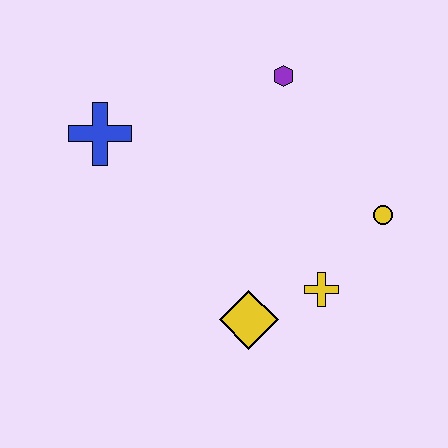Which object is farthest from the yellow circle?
The blue cross is farthest from the yellow circle.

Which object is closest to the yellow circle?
The yellow cross is closest to the yellow circle.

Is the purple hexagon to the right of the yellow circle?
No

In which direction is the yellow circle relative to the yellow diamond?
The yellow circle is to the right of the yellow diamond.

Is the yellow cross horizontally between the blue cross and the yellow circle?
Yes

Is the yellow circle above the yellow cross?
Yes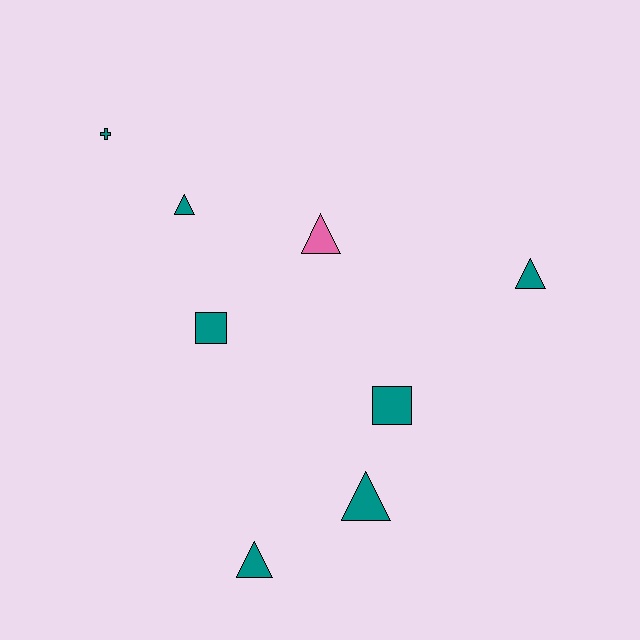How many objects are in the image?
There are 8 objects.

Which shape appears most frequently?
Triangle, with 5 objects.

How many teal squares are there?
There are 2 teal squares.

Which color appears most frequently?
Teal, with 7 objects.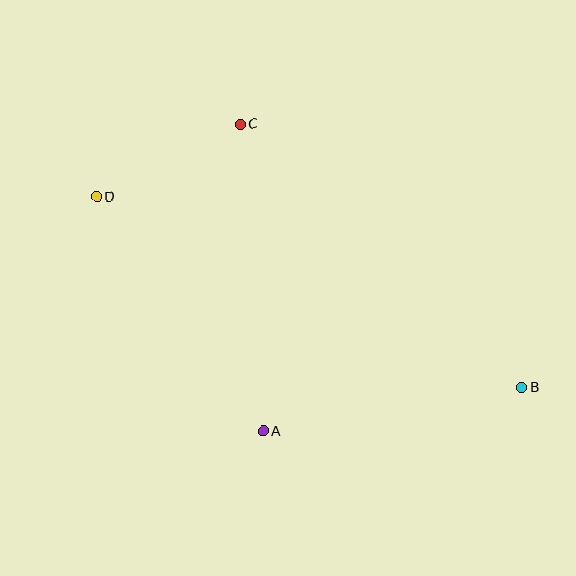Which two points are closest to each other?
Points C and D are closest to each other.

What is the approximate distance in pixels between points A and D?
The distance between A and D is approximately 288 pixels.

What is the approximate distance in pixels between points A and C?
The distance between A and C is approximately 308 pixels.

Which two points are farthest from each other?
Points B and D are farthest from each other.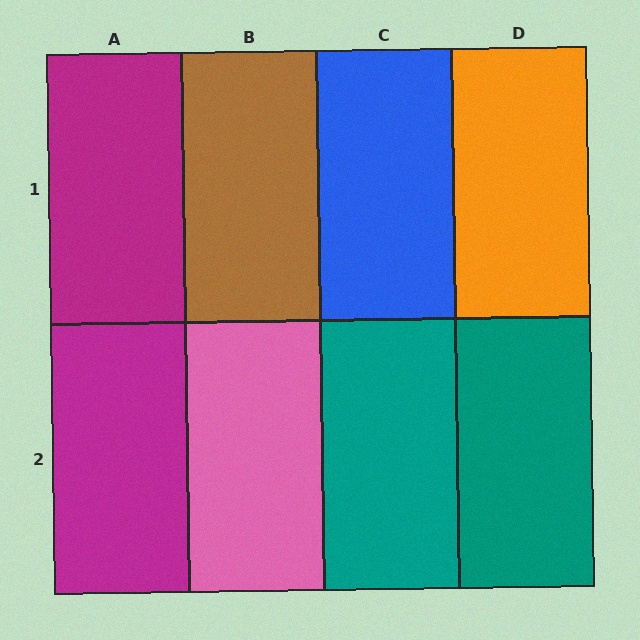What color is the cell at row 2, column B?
Pink.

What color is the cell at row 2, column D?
Teal.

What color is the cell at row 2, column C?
Teal.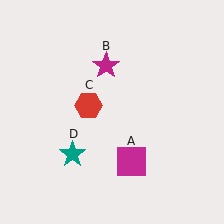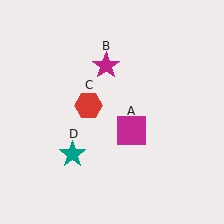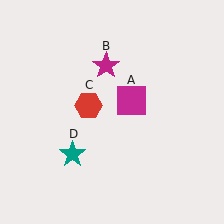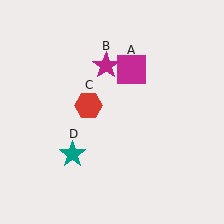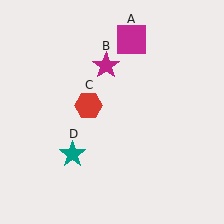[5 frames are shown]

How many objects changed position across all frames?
1 object changed position: magenta square (object A).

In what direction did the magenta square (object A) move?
The magenta square (object A) moved up.